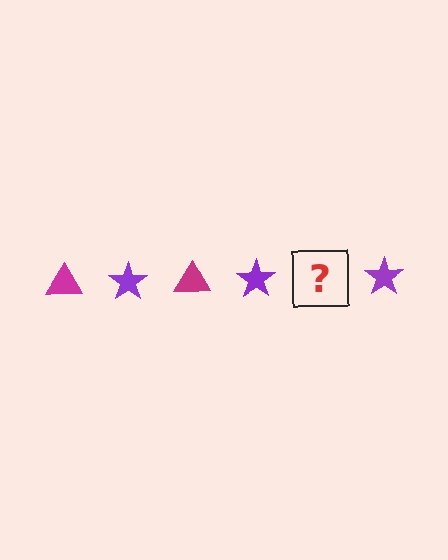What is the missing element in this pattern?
The missing element is a magenta triangle.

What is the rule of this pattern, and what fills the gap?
The rule is that the pattern alternates between magenta triangle and purple star. The gap should be filled with a magenta triangle.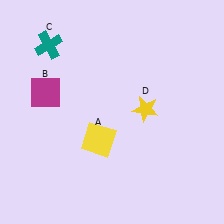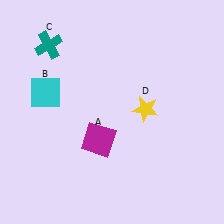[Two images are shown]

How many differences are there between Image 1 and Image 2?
There are 2 differences between the two images.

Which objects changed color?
A changed from yellow to magenta. B changed from magenta to cyan.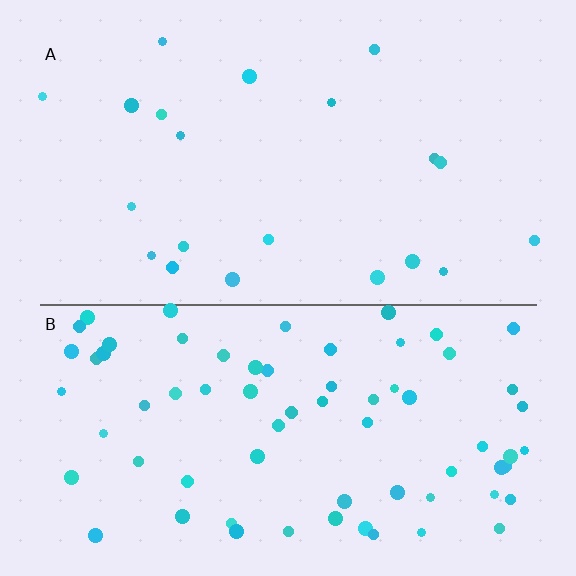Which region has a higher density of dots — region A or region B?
B (the bottom).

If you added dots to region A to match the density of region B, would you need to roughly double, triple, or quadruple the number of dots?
Approximately triple.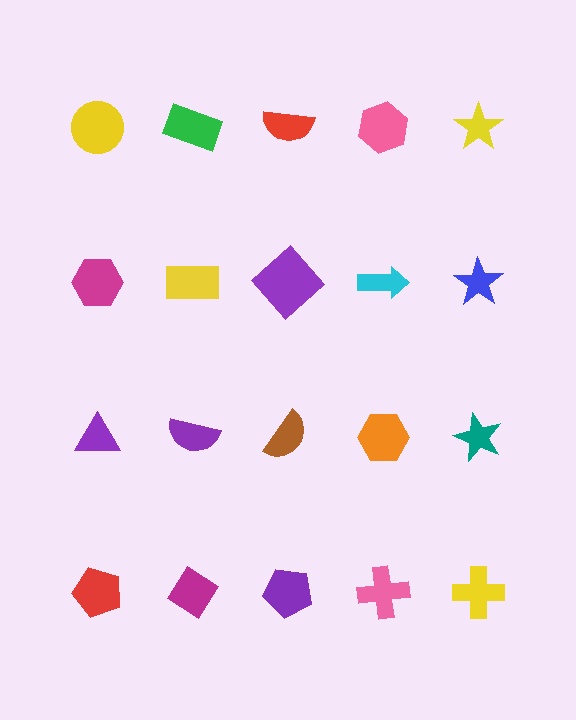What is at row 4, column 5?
A yellow cross.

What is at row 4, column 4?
A pink cross.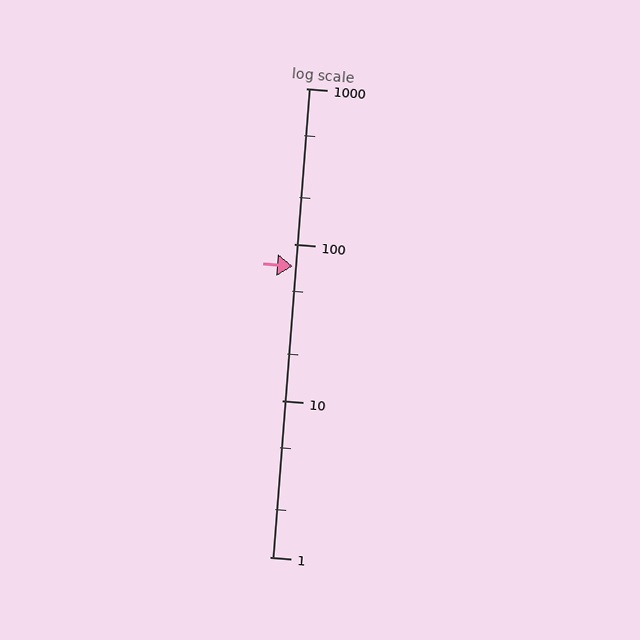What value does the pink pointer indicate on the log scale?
The pointer indicates approximately 73.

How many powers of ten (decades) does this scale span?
The scale spans 3 decades, from 1 to 1000.